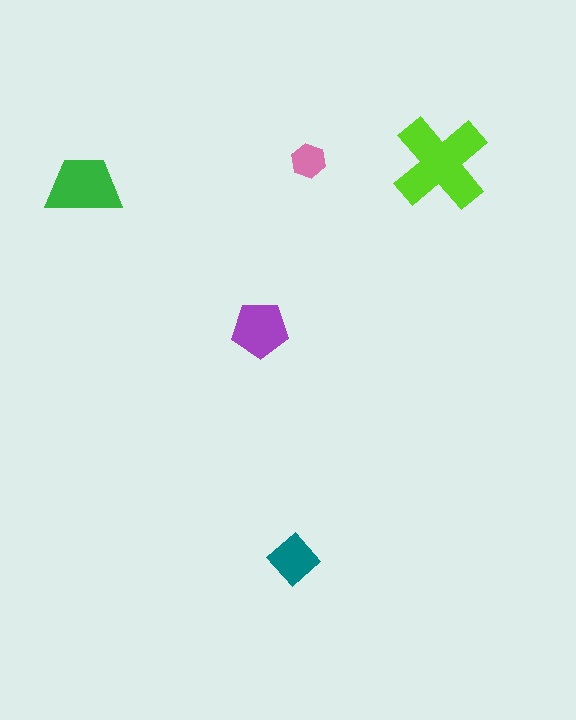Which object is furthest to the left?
The green trapezoid is leftmost.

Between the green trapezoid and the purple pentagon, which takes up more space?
The green trapezoid.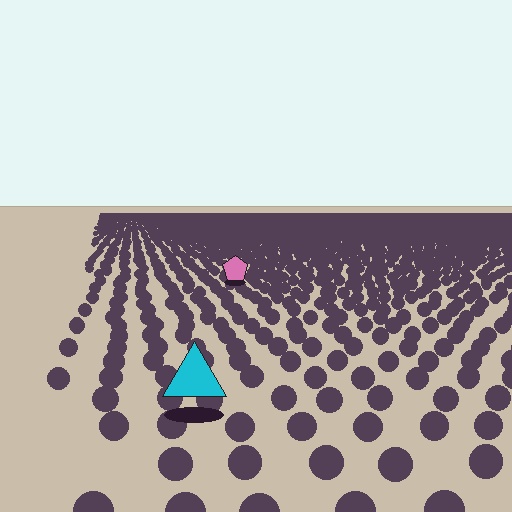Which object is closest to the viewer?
The cyan triangle is closest. The texture marks near it are larger and more spread out.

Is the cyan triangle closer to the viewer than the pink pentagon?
Yes. The cyan triangle is closer — you can tell from the texture gradient: the ground texture is coarser near it.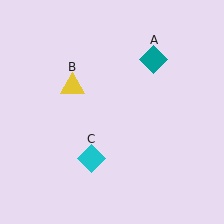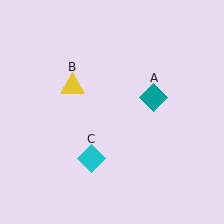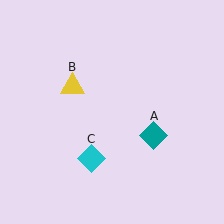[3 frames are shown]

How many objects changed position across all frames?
1 object changed position: teal diamond (object A).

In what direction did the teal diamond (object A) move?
The teal diamond (object A) moved down.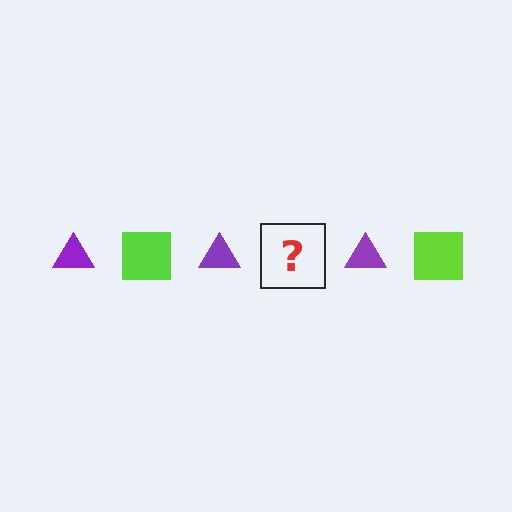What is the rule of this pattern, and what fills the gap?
The rule is that the pattern alternates between purple triangle and lime square. The gap should be filled with a lime square.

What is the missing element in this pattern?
The missing element is a lime square.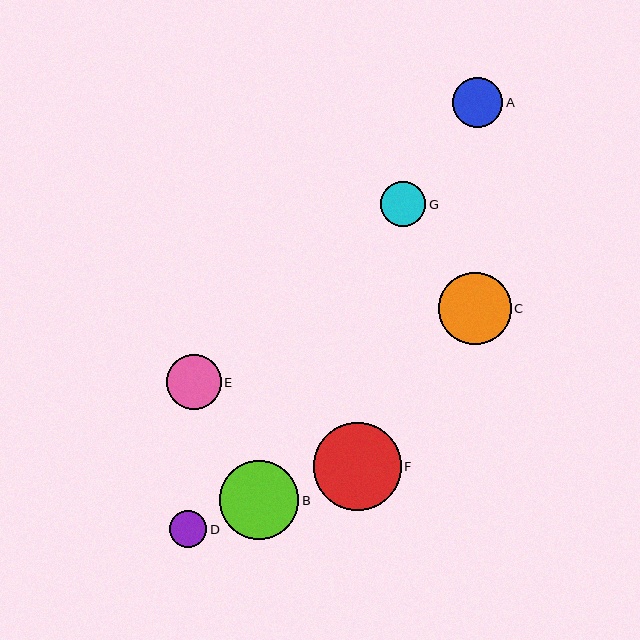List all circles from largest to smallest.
From largest to smallest: F, B, C, E, A, G, D.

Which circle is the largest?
Circle F is the largest with a size of approximately 88 pixels.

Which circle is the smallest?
Circle D is the smallest with a size of approximately 37 pixels.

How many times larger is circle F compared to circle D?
Circle F is approximately 2.4 times the size of circle D.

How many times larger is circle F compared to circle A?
Circle F is approximately 1.7 times the size of circle A.